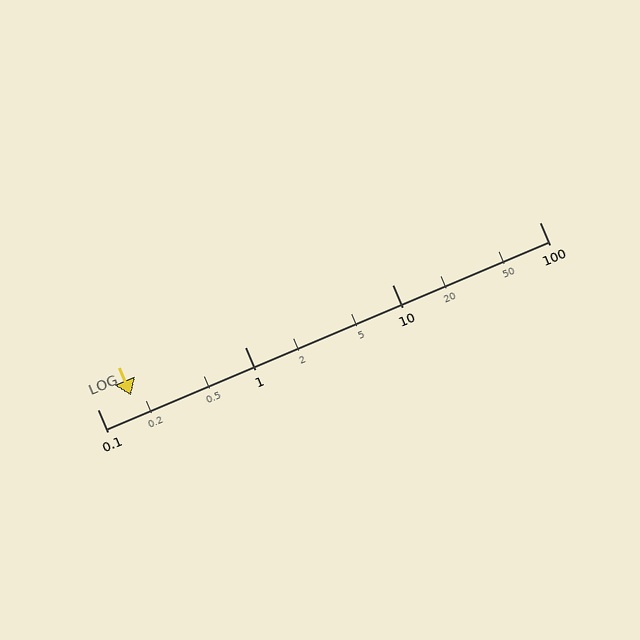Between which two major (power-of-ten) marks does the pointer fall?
The pointer is between 0.1 and 1.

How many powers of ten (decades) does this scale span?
The scale spans 3 decades, from 0.1 to 100.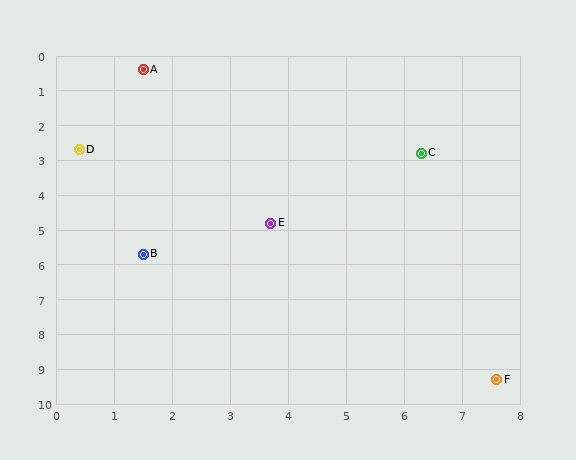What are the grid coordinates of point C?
Point C is at approximately (6.3, 2.8).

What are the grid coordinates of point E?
Point E is at approximately (3.7, 4.8).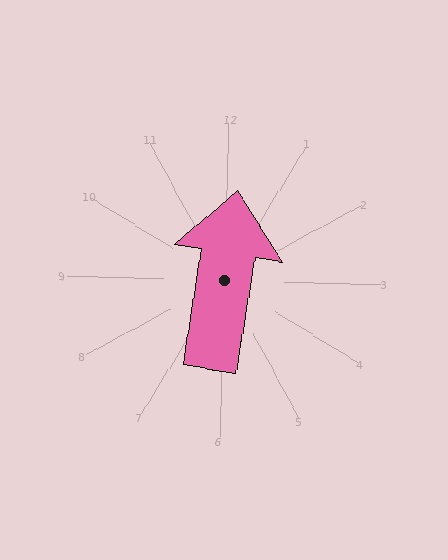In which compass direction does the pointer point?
North.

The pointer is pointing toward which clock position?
Roughly 12 o'clock.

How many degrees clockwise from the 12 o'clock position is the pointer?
Approximately 8 degrees.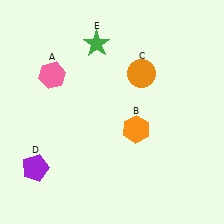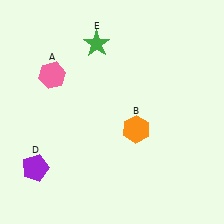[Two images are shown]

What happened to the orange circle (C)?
The orange circle (C) was removed in Image 2. It was in the top-right area of Image 1.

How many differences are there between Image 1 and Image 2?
There is 1 difference between the two images.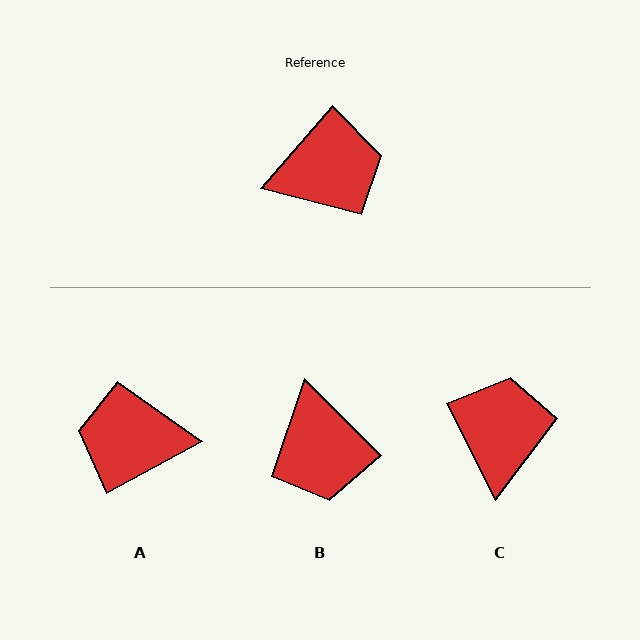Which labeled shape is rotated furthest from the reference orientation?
A, about 160 degrees away.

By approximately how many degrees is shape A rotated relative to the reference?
Approximately 160 degrees counter-clockwise.